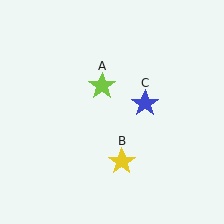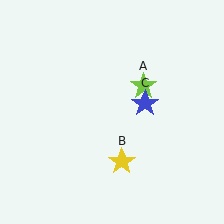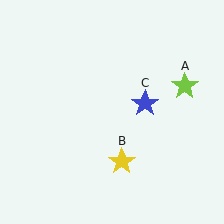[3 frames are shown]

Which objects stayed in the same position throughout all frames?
Yellow star (object B) and blue star (object C) remained stationary.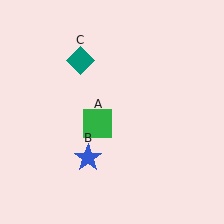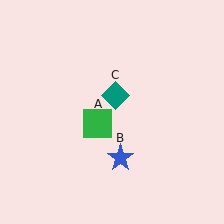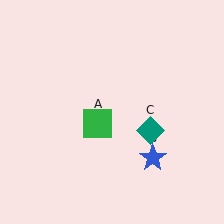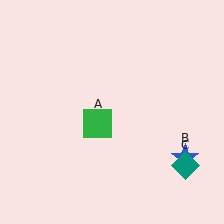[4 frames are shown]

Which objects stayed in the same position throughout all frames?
Green square (object A) remained stationary.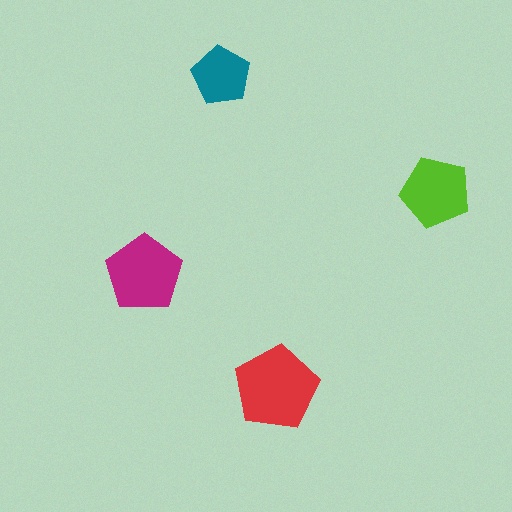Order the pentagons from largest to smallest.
the red one, the magenta one, the lime one, the teal one.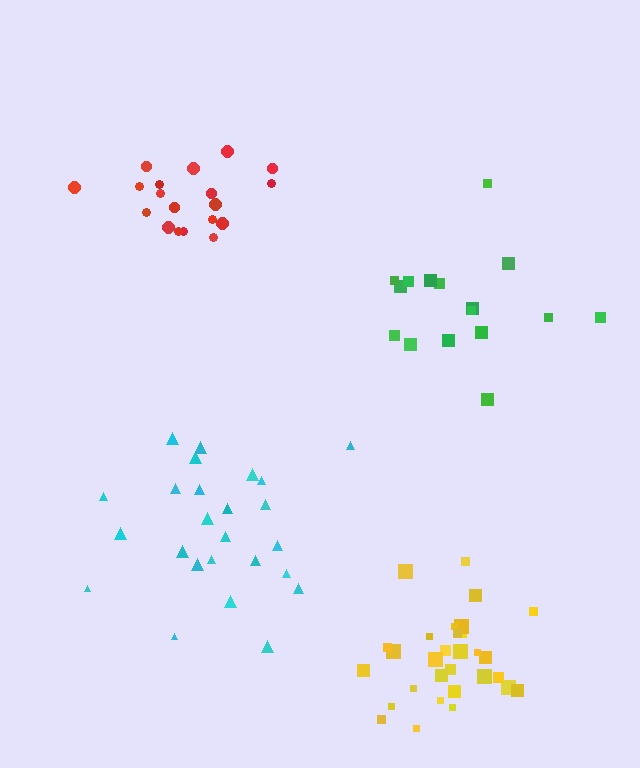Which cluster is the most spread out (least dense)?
Green.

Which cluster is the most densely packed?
Red.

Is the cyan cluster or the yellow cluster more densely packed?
Yellow.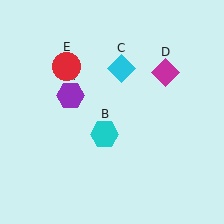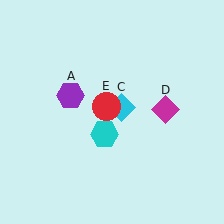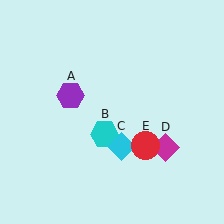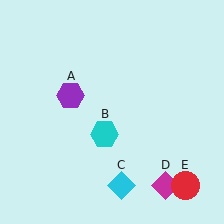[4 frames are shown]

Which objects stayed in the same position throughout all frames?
Purple hexagon (object A) and cyan hexagon (object B) remained stationary.